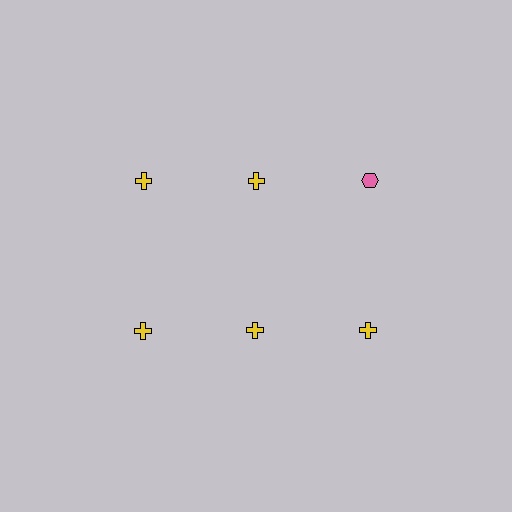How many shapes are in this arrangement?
There are 6 shapes arranged in a grid pattern.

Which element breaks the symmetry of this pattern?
The pink hexagon in the top row, center column breaks the symmetry. All other shapes are yellow crosses.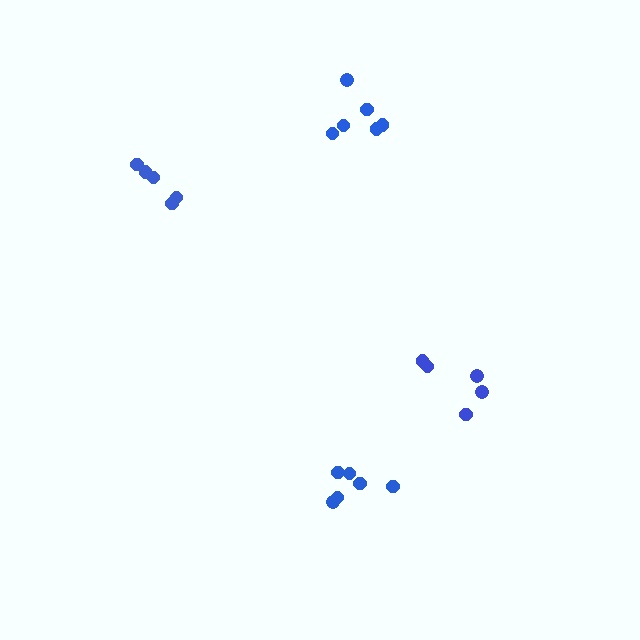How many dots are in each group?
Group 1: 6 dots, Group 2: 5 dots, Group 3: 6 dots, Group 4: 5 dots (22 total).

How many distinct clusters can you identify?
There are 4 distinct clusters.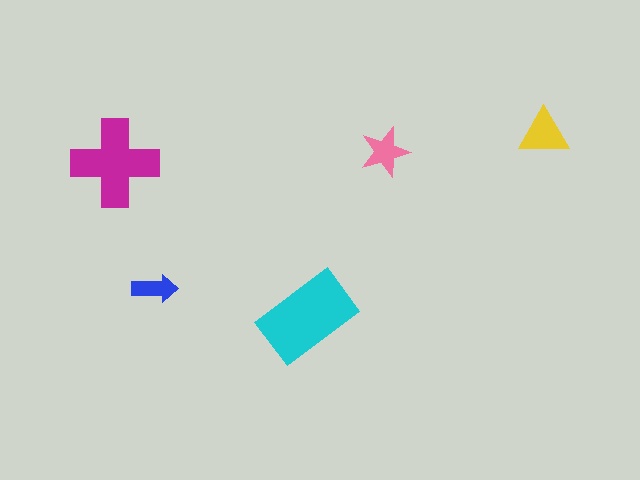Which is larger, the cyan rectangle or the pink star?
The cyan rectangle.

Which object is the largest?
The cyan rectangle.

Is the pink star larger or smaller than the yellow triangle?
Smaller.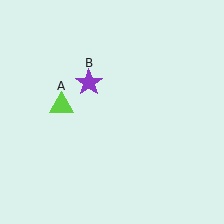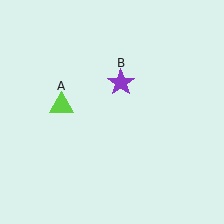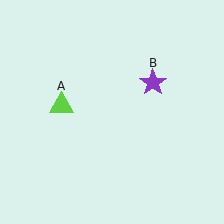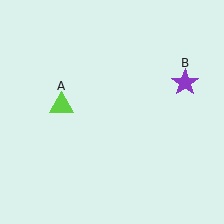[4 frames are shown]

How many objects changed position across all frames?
1 object changed position: purple star (object B).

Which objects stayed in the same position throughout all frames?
Lime triangle (object A) remained stationary.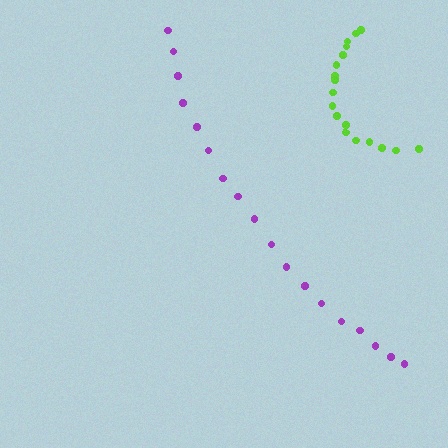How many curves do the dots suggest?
There are 2 distinct paths.